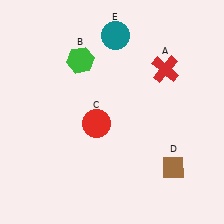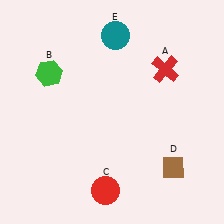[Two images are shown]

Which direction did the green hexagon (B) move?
The green hexagon (B) moved left.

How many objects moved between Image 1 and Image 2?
2 objects moved between the two images.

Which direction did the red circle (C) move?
The red circle (C) moved down.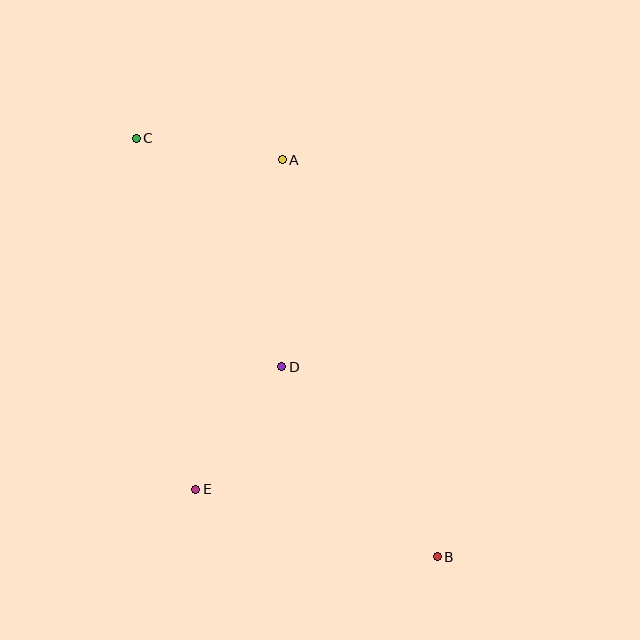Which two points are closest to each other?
Points A and C are closest to each other.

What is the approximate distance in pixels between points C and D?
The distance between C and D is approximately 271 pixels.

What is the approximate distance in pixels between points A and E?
The distance between A and E is approximately 341 pixels.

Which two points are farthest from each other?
Points B and C are farthest from each other.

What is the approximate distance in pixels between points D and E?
The distance between D and E is approximately 150 pixels.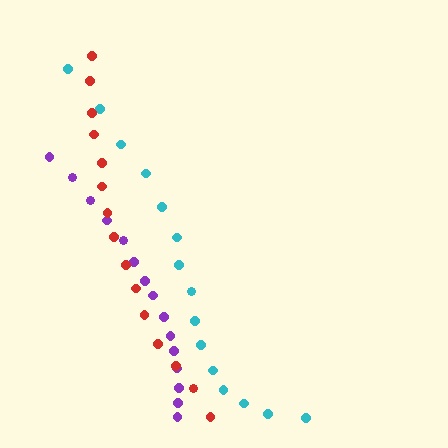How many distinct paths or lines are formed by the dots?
There are 3 distinct paths.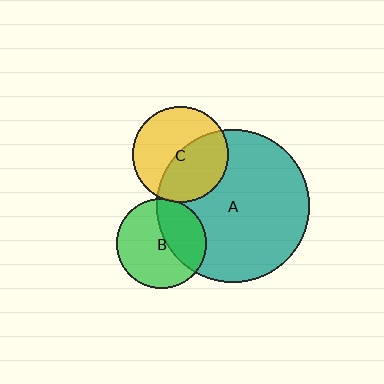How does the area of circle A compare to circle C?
Approximately 2.5 times.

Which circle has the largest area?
Circle A (teal).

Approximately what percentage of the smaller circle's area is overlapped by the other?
Approximately 40%.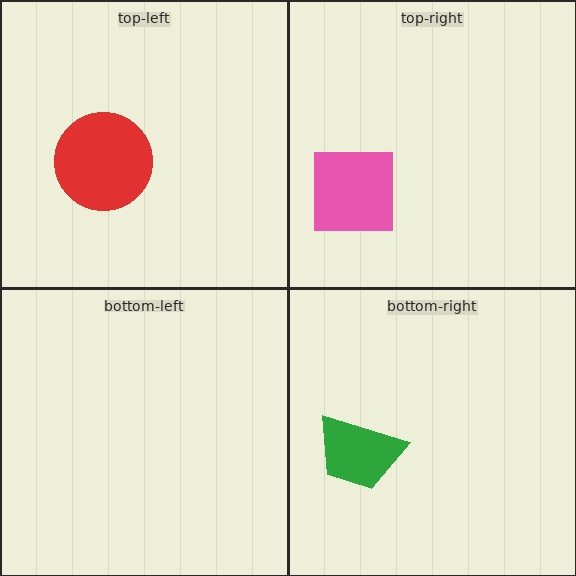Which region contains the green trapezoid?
The bottom-right region.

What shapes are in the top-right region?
The pink square.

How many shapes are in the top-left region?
1.